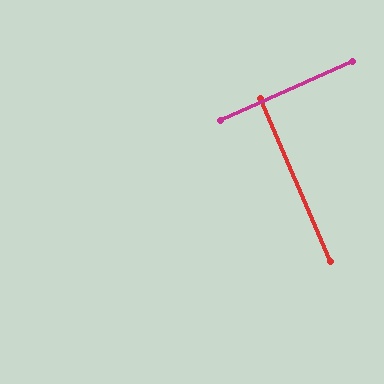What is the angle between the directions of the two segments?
Approximately 89 degrees.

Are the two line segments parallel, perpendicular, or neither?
Perpendicular — they meet at approximately 89°.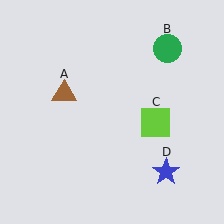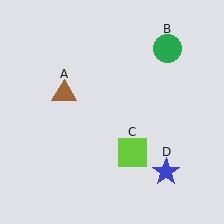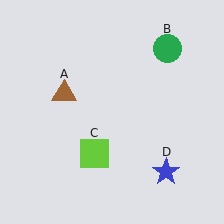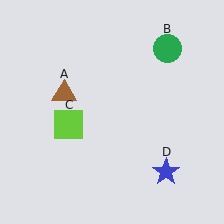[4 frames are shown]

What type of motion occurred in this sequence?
The lime square (object C) rotated clockwise around the center of the scene.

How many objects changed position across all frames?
1 object changed position: lime square (object C).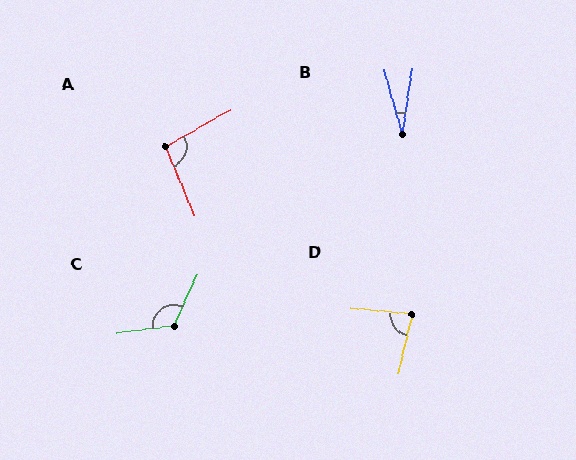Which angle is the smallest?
B, at approximately 24 degrees.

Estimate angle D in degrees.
Approximately 82 degrees.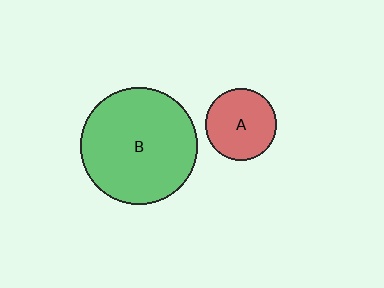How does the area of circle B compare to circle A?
Approximately 2.7 times.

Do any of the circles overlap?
No, none of the circles overlap.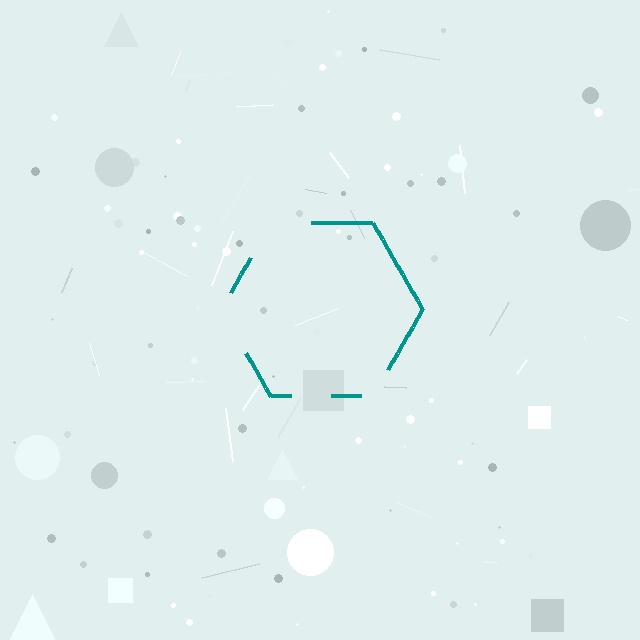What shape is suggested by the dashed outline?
The dashed outline suggests a hexagon.